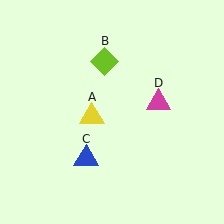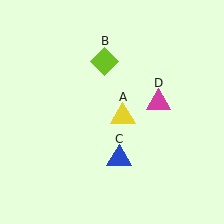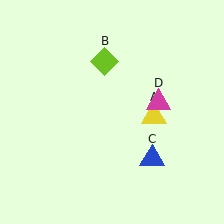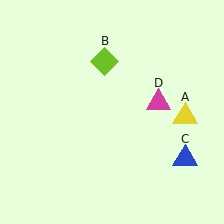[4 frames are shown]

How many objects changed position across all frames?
2 objects changed position: yellow triangle (object A), blue triangle (object C).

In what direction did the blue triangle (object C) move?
The blue triangle (object C) moved right.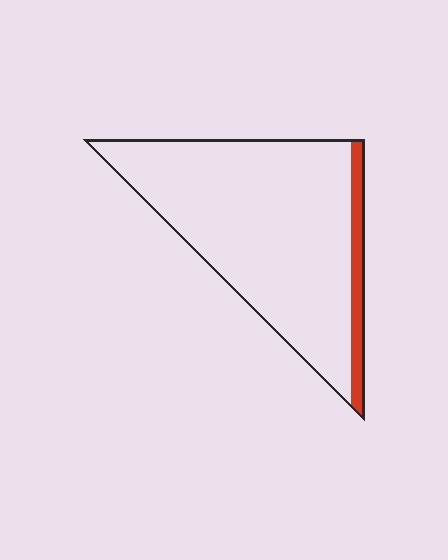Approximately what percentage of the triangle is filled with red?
Approximately 10%.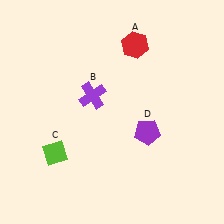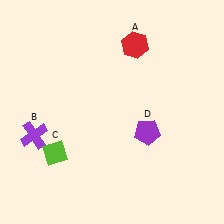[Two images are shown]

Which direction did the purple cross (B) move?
The purple cross (B) moved left.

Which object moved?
The purple cross (B) moved left.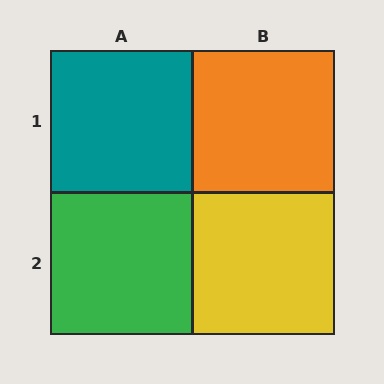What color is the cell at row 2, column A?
Green.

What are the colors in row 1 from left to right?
Teal, orange.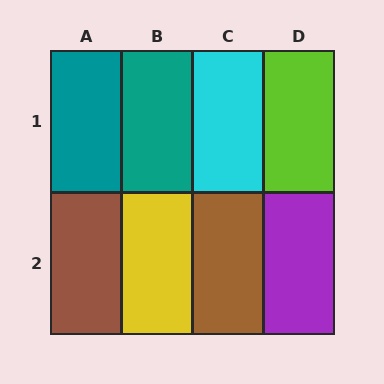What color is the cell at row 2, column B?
Yellow.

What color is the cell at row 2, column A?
Brown.